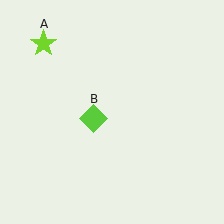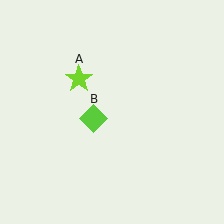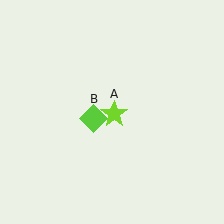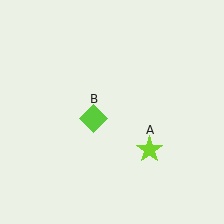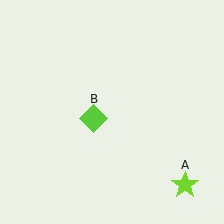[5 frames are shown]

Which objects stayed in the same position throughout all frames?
Lime diamond (object B) remained stationary.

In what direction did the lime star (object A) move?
The lime star (object A) moved down and to the right.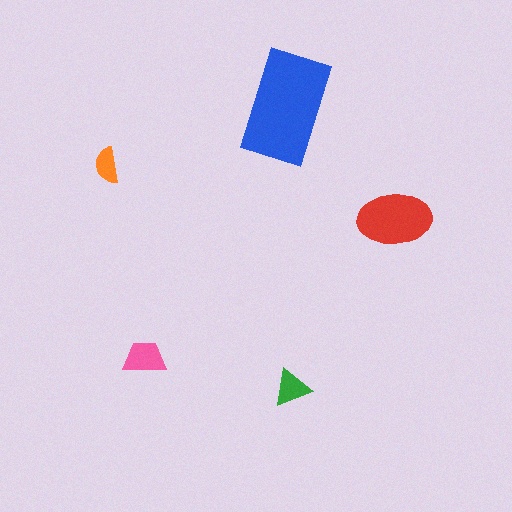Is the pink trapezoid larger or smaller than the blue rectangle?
Smaller.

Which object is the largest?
The blue rectangle.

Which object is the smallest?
The orange semicircle.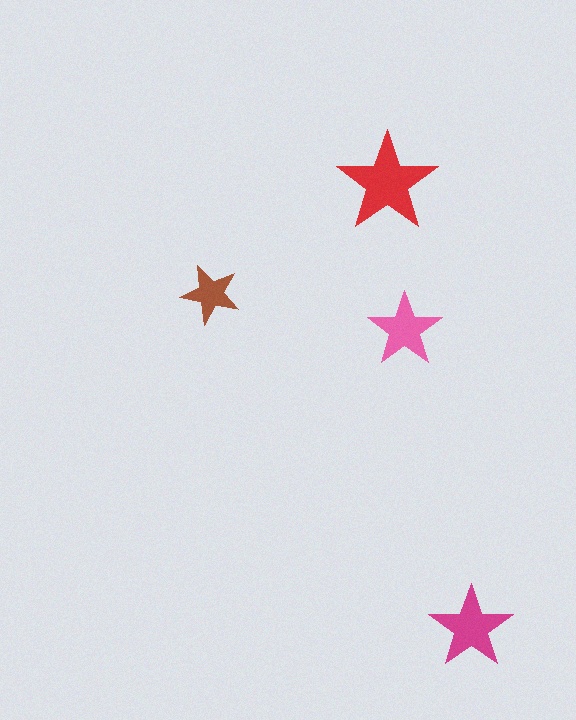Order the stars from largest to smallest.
the red one, the magenta one, the pink one, the brown one.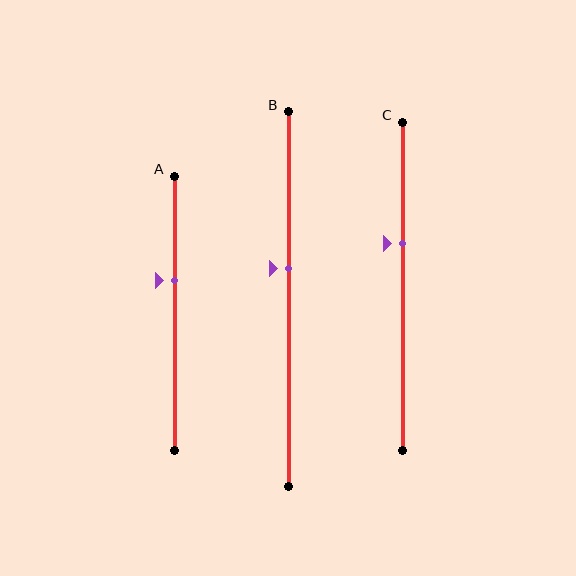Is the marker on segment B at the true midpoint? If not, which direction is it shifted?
No, the marker on segment B is shifted upward by about 8% of the segment length.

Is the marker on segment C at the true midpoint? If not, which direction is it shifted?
No, the marker on segment C is shifted upward by about 13% of the segment length.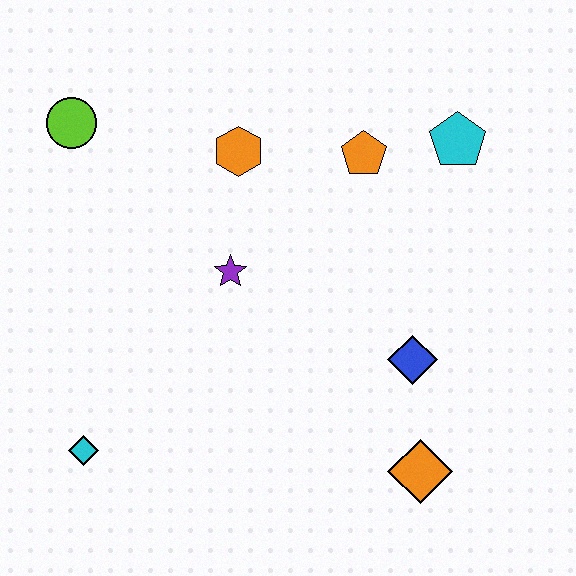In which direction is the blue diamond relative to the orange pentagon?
The blue diamond is below the orange pentagon.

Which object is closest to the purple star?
The orange hexagon is closest to the purple star.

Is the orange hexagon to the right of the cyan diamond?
Yes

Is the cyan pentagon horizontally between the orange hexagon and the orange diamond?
No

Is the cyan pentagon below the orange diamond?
No